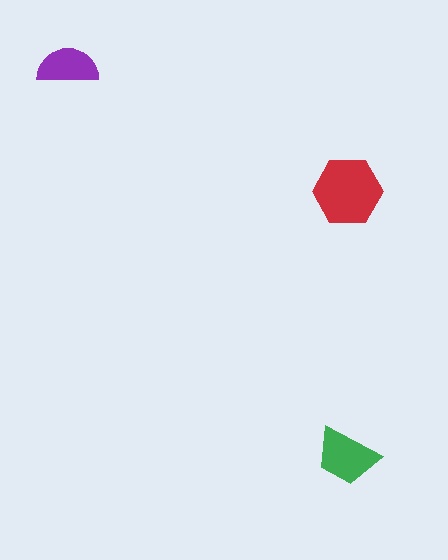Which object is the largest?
The red hexagon.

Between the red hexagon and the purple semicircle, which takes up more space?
The red hexagon.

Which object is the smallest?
The purple semicircle.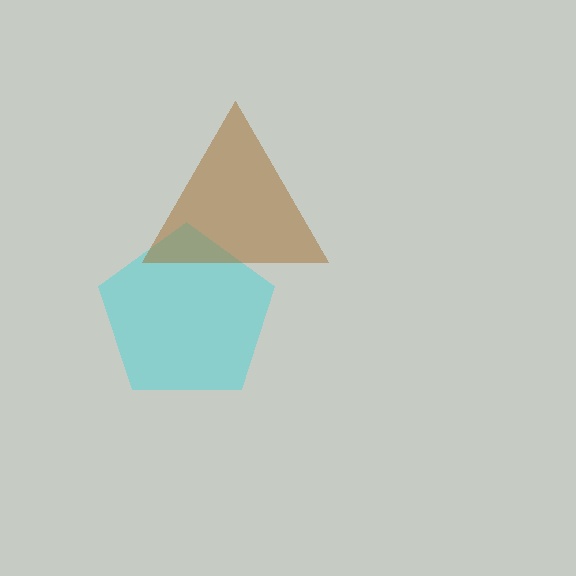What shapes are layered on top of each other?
The layered shapes are: a cyan pentagon, a brown triangle.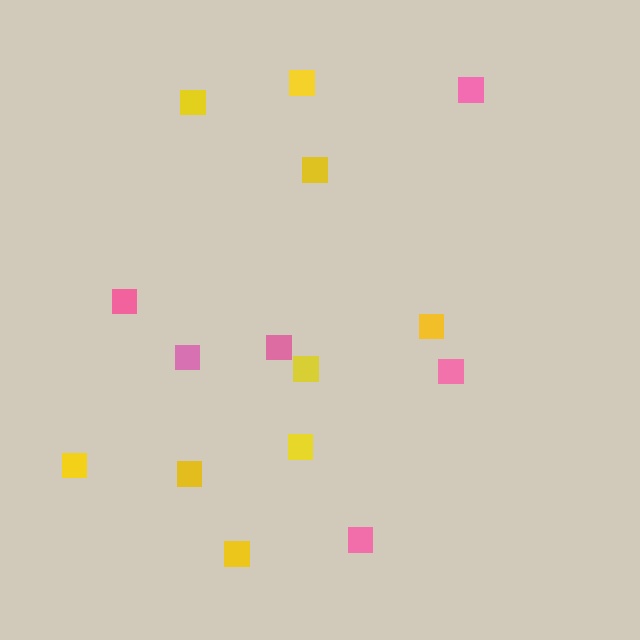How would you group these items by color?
There are 2 groups: one group of pink squares (6) and one group of yellow squares (9).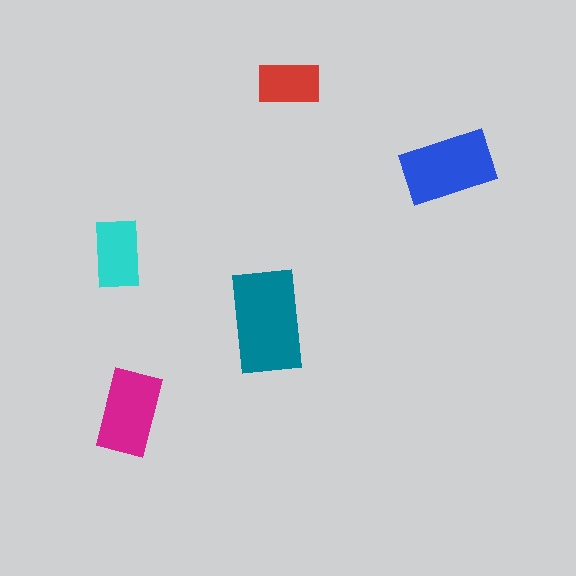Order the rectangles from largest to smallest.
the teal one, the blue one, the magenta one, the cyan one, the red one.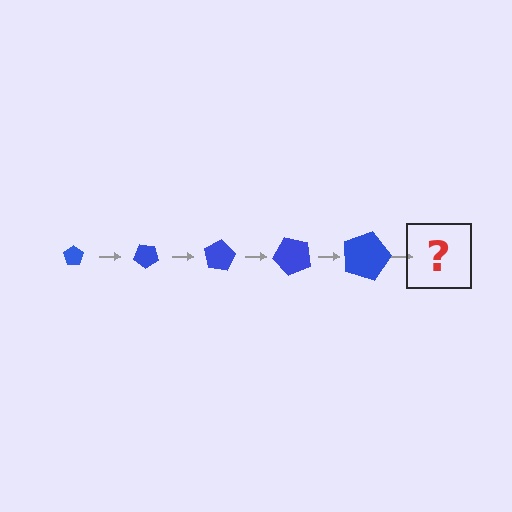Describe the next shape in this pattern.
It should be a pentagon, larger than the previous one and rotated 200 degrees from the start.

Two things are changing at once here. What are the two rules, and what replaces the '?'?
The two rules are that the pentagon grows larger each step and it rotates 40 degrees each step. The '?' should be a pentagon, larger than the previous one and rotated 200 degrees from the start.